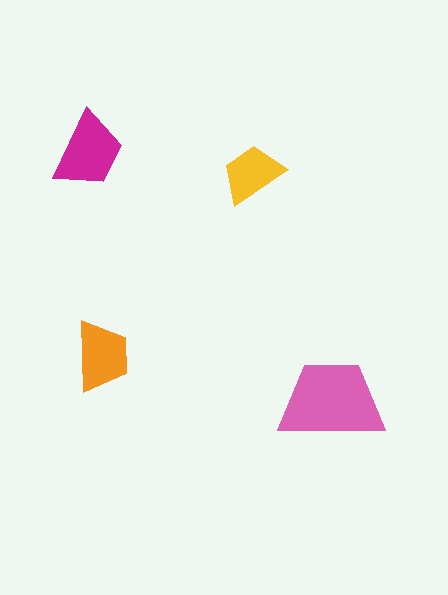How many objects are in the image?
There are 4 objects in the image.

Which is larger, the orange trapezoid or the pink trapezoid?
The pink one.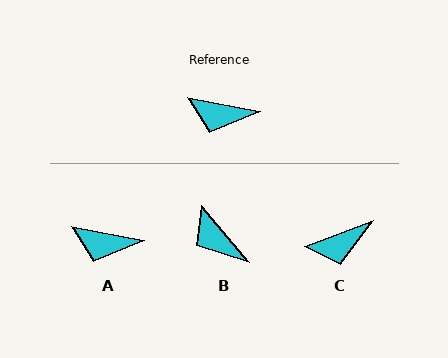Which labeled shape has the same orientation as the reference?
A.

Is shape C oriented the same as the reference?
No, it is off by about 31 degrees.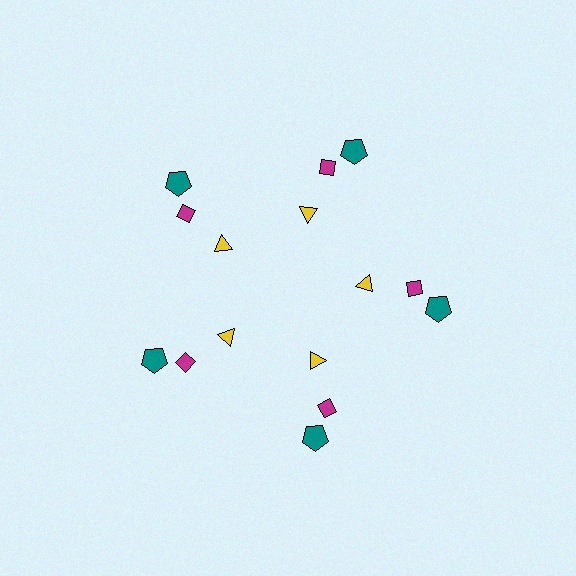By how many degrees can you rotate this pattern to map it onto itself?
The pattern maps onto itself every 72 degrees of rotation.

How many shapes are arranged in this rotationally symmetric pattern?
There are 15 shapes, arranged in 5 groups of 3.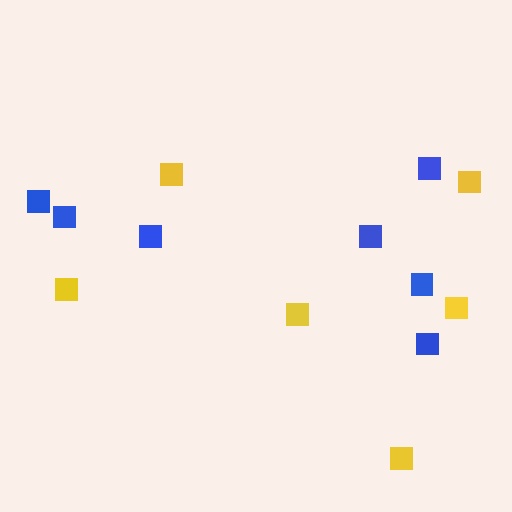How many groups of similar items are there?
There are 2 groups: one group of blue squares (7) and one group of yellow squares (6).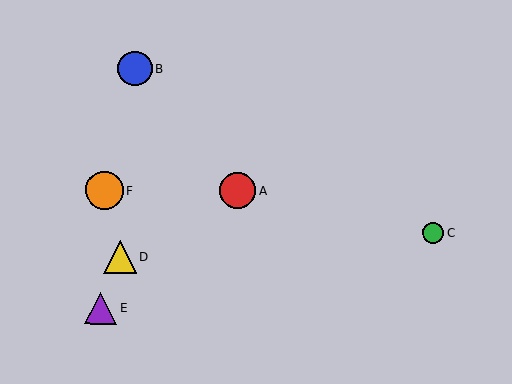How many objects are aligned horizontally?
2 objects (A, F) are aligned horizontally.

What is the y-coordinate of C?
Object C is at y≈232.